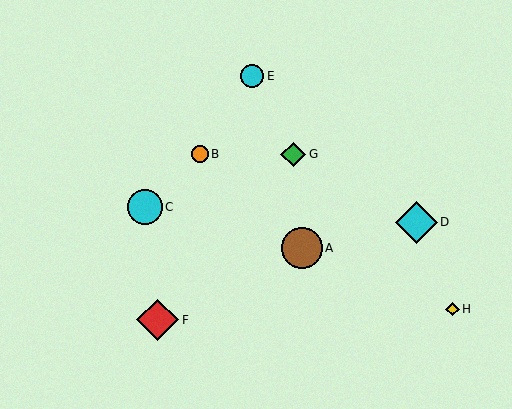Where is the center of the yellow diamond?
The center of the yellow diamond is at (452, 309).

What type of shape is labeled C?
Shape C is a cyan circle.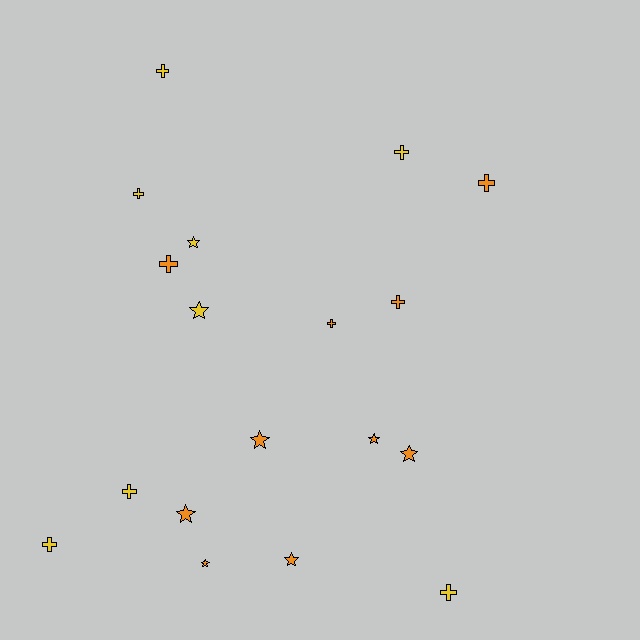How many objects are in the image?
There are 18 objects.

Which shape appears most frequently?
Cross, with 10 objects.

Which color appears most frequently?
Orange, with 10 objects.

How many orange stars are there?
There are 6 orange stars.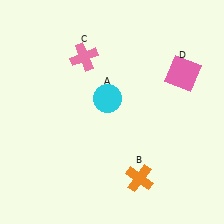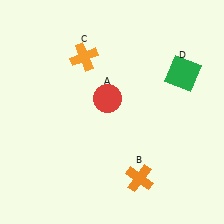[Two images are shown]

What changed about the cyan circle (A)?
In Image 1, A is cyan. In Image 2, it changed to red.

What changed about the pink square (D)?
In Image 1, D is pink. In Image 2, it changed to green.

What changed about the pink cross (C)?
In Image 1, C is pink. In Image 2, it changed to orange.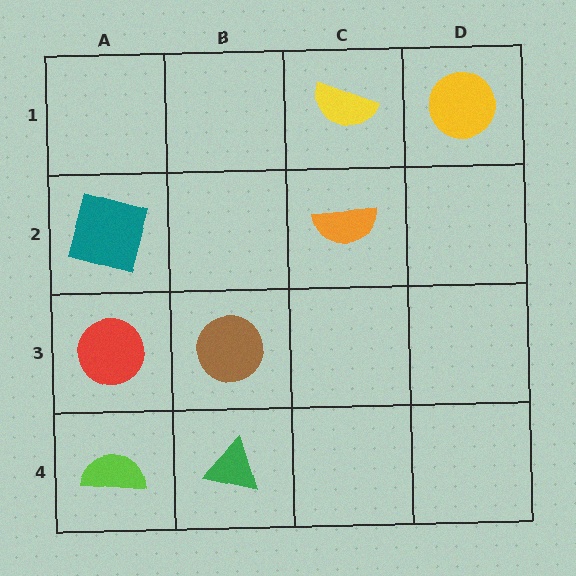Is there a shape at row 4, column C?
No, that cell is empty.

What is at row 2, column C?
An orange semicircle.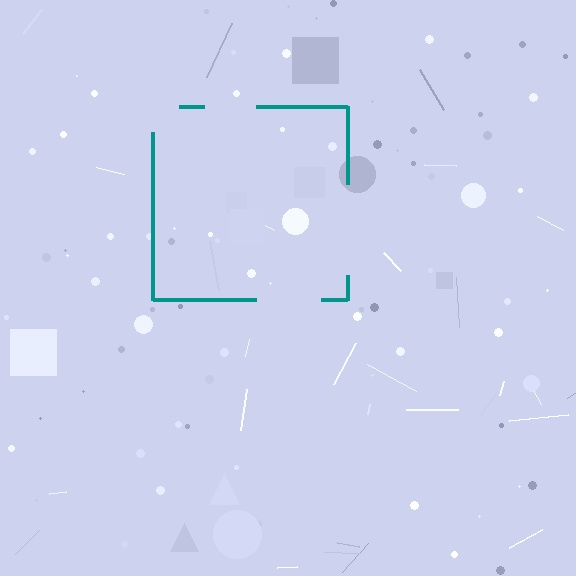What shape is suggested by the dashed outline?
The dashed outline suggests a square.